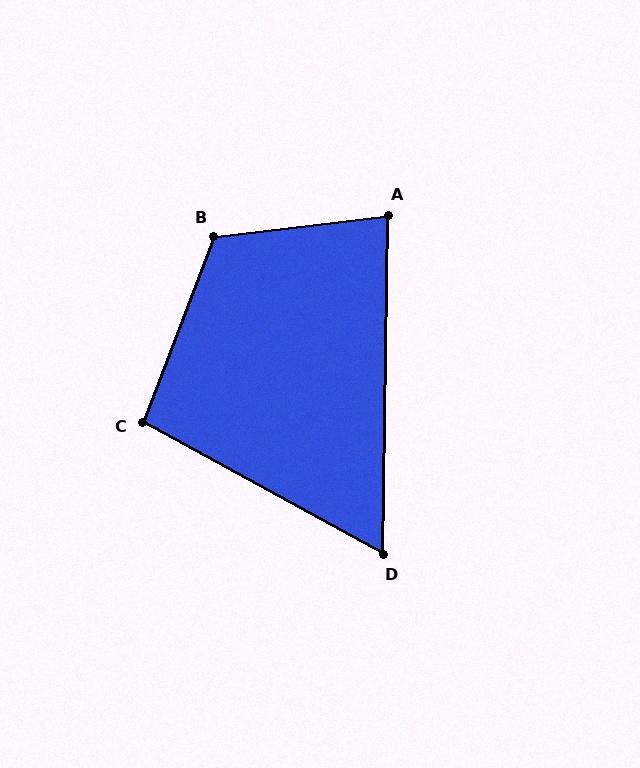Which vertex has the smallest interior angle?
D, at approximately 62 degrees.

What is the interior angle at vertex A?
Approximately 82 degrees (acute).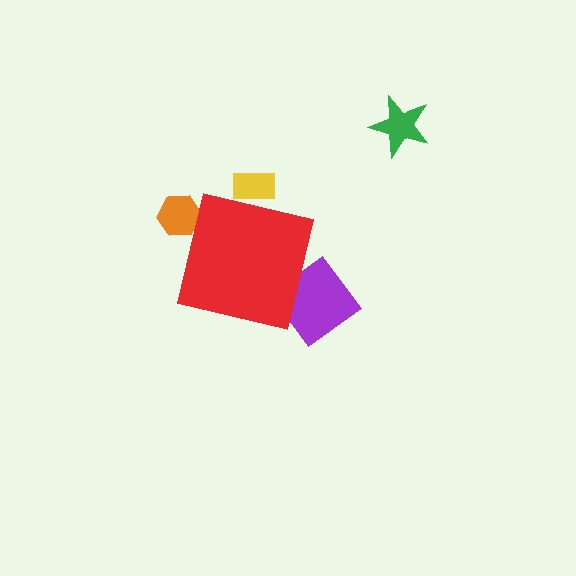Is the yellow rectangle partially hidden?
Yes, the yellow rectangle is partially hidden behind the red square.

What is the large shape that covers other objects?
A red square.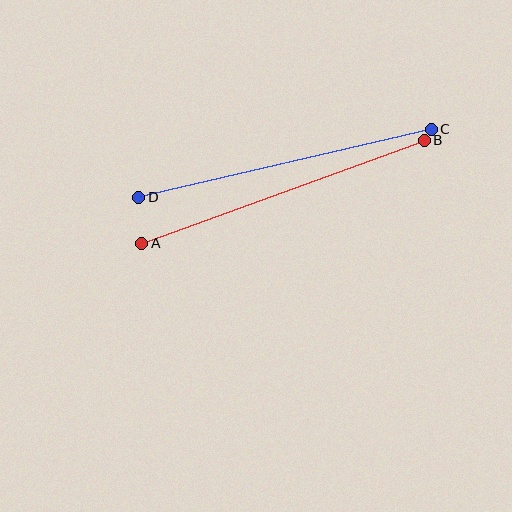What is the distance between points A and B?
The distance is approximately 301 pixels.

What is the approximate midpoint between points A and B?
The midpoint is at approximately (283, 192) pixels.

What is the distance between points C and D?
The distance is approximately 301 pixels.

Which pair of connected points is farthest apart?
Points A and B are farthest apart.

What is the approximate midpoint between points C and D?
The midpoint is at approximately (285, 163) pixels.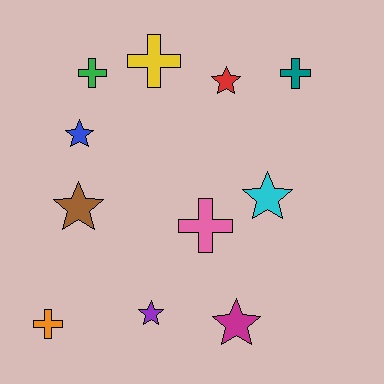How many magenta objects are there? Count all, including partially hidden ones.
There is 1 magenta object.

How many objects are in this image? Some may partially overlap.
There are 11 objects.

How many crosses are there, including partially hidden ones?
There are 5 crosses.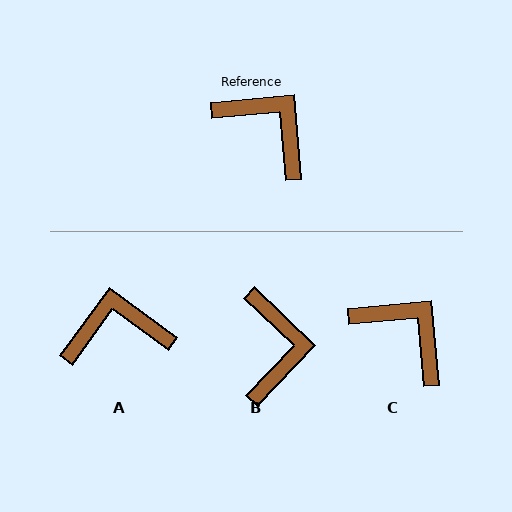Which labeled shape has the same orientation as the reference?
C.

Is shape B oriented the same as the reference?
No, it is off by about 49 degrees.